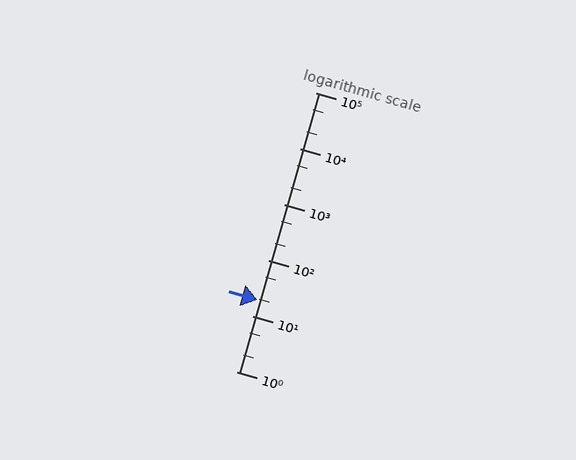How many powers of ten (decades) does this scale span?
The scale spans 5 decades, from 1 to 100000.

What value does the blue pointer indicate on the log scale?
The pointer indicates approximately 19.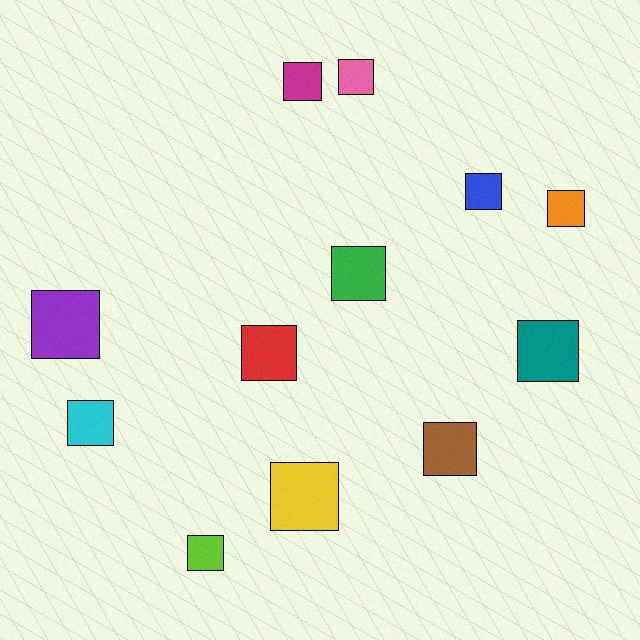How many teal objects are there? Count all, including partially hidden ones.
There is 1 teal object.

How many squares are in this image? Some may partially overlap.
There are 12 squares.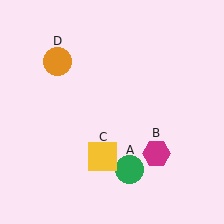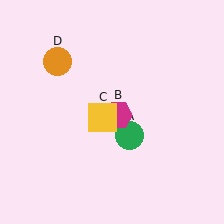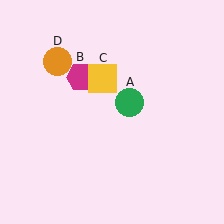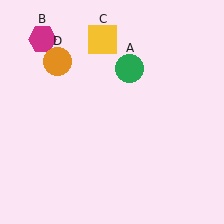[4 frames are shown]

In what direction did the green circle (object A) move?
The green circle (object A) moved up.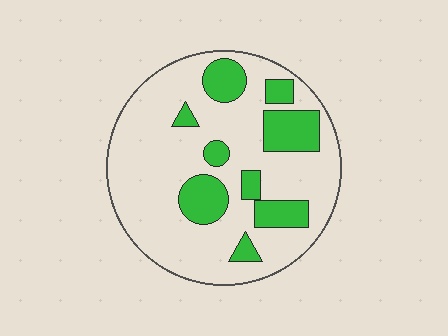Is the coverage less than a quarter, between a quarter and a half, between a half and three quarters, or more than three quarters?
Less than a quarter.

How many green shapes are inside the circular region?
9.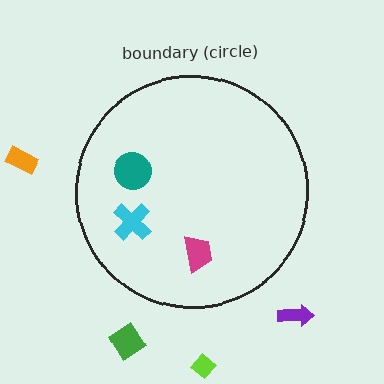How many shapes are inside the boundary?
3 inside, 4 outside.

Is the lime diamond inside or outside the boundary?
Outside.